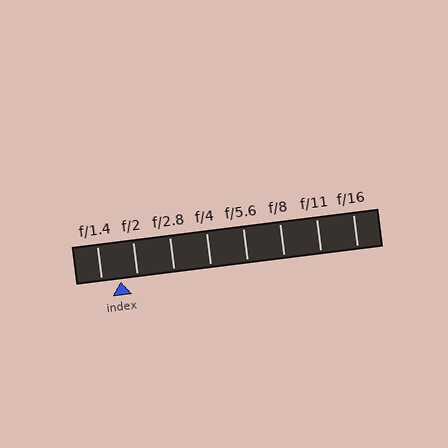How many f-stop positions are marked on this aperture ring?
There are 8 f-stop positions marked.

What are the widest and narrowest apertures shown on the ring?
The widest aperture shown is f/1.4 and the narrowest is f/16.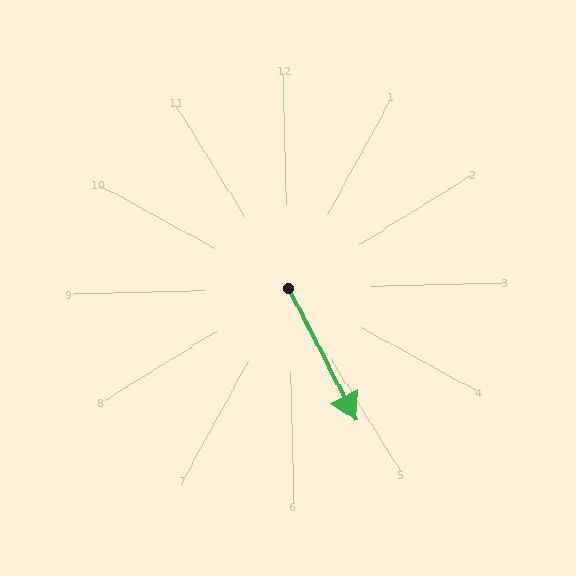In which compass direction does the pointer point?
Southeast.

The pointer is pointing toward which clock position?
Roughly 5 o'clock.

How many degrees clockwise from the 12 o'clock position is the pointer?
Approximately 154 degrees.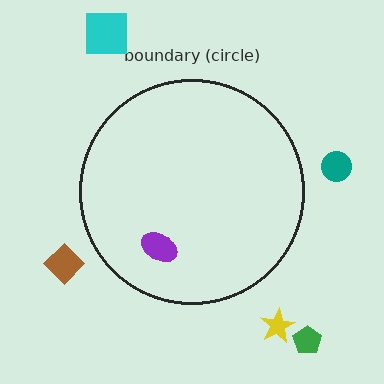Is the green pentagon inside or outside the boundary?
Outside.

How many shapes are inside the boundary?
1 inside, 5 outside.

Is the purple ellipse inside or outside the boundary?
Inside.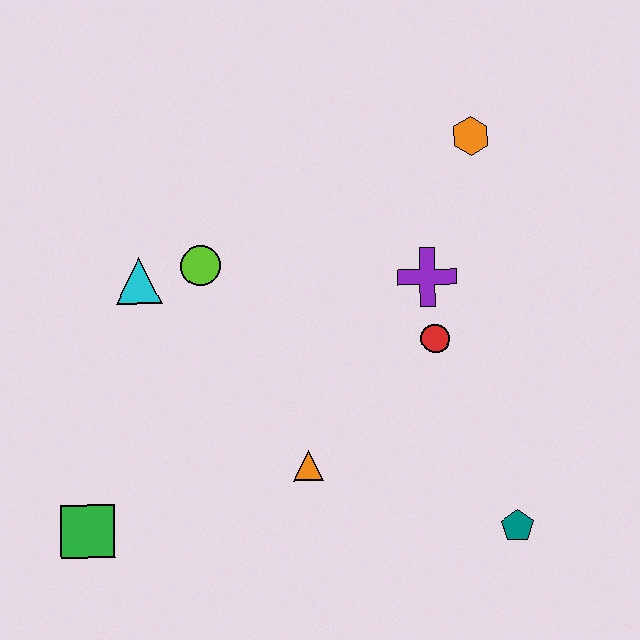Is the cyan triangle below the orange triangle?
No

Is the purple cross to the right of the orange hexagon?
No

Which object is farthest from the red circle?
The green square is farthest from the red circle.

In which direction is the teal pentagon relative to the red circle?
The teal pentagon is below the red circle.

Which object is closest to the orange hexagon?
The purple cross is closest to the orange hexagon.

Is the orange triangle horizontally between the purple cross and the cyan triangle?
Yes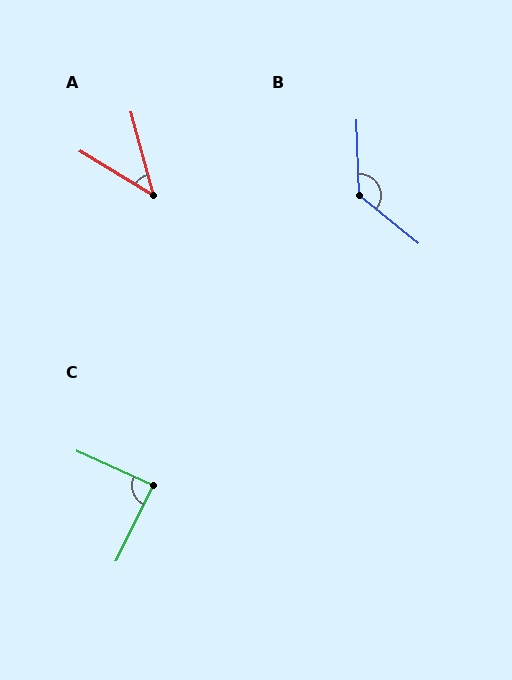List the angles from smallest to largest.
A (44°), C (88°), B (131°).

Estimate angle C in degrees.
Approximately 88 degrees.